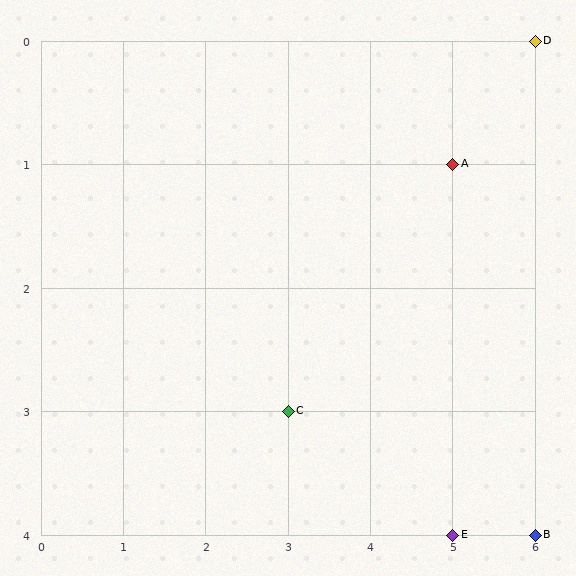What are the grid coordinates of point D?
Point D is at grid coordinates (6, 0).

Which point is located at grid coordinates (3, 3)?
Point C is at (3, 3).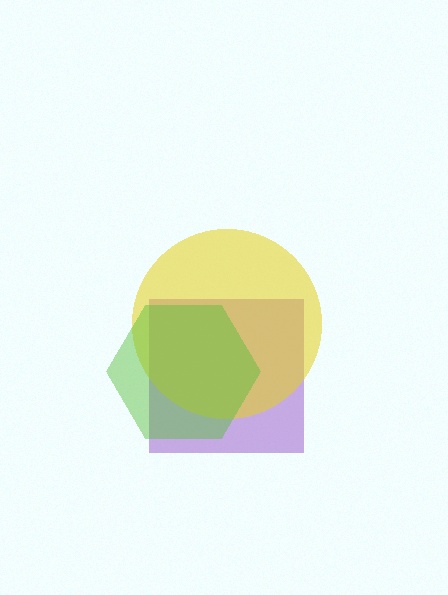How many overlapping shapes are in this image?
There are 3 overlapping shapes in the image.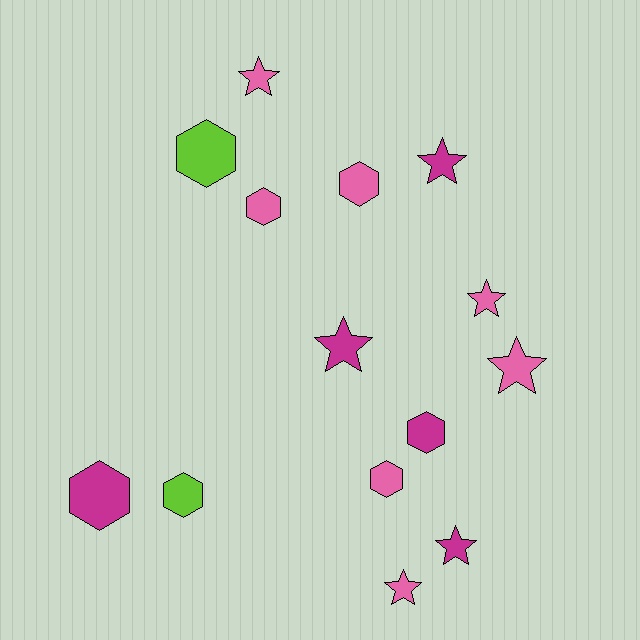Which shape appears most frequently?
Hexagon, with 7 objects.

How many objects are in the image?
There are 14 objects.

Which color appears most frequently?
Pink, with 7 objects.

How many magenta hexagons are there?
There are 2 magenta hexagons.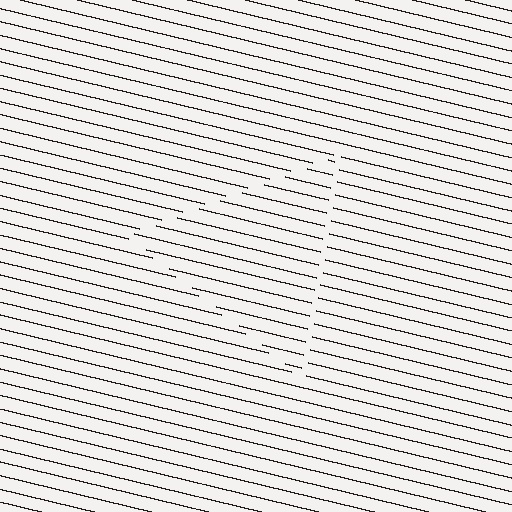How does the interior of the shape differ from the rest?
The interior of the shape contains the same grating, shifted by half a period — the contour is defined by the phase discontinuity where line-ends from the inner and outer gratings abut.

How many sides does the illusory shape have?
3 sides — the line-ends trace a triangle.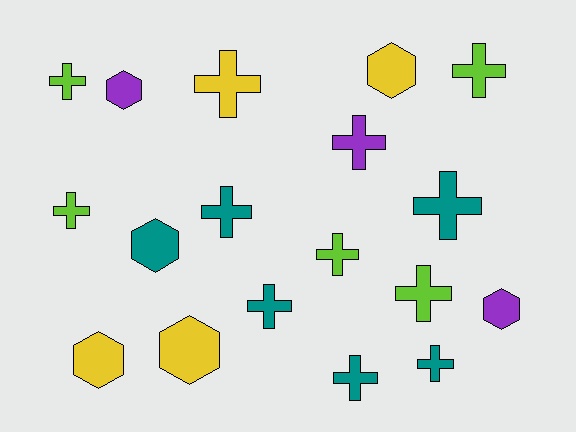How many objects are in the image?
There are 18 objects.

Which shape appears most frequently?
Cross, with 12 objects.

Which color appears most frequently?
Teal, with 6 objects.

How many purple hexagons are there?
There are 2 purple hexagons.